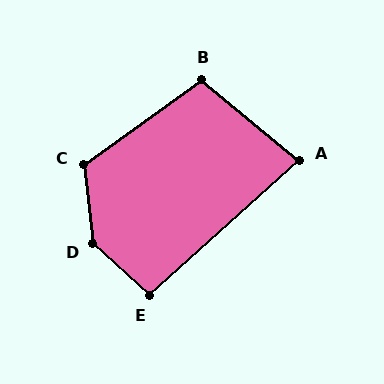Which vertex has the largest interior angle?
D, at approximately 139 degrees.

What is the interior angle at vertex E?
Approximately 95 degrees (obtuse).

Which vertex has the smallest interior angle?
A, at approximately 81 degrees.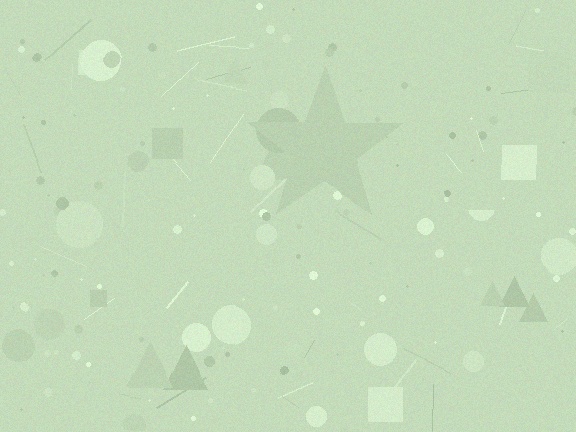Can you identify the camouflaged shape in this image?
The camouflaged shape is a star.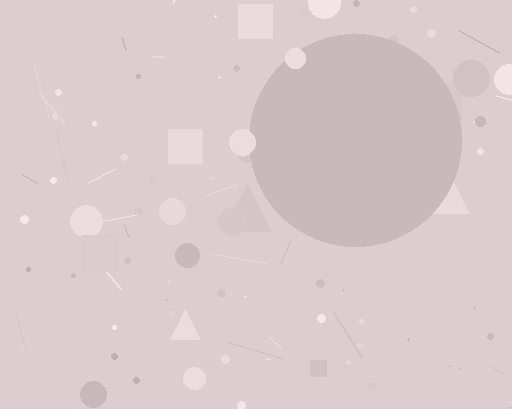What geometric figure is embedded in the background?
A circle is embedded in the background.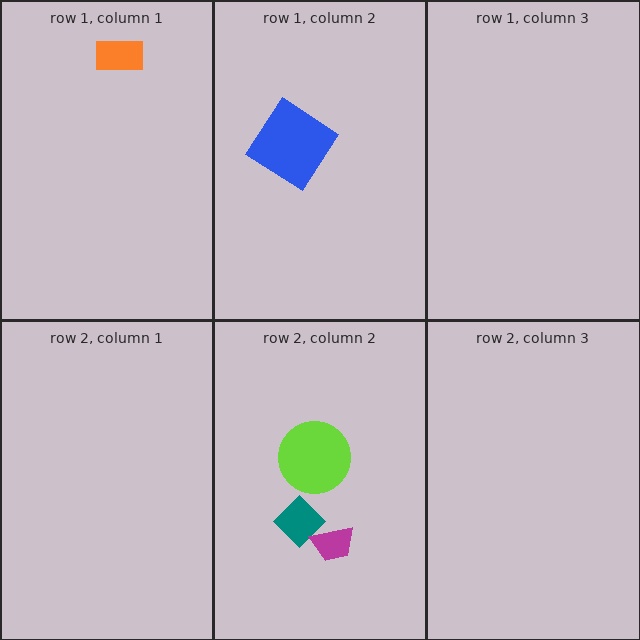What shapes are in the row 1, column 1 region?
The orange rectangle.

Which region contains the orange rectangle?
The row 1, column 1 region.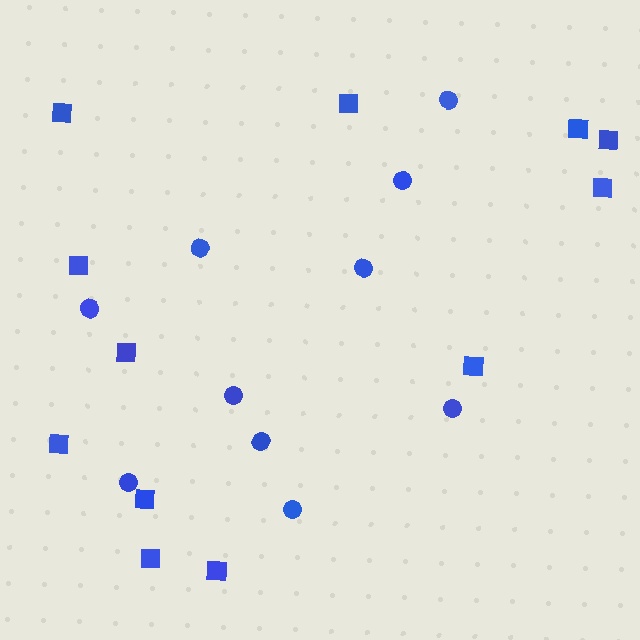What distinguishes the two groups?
There are 2 groups: one group of squares (12) and one group of circles (10).